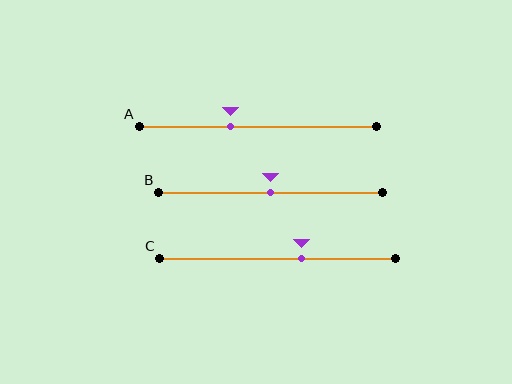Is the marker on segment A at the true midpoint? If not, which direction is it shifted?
No, the marker on segment A is shifted to the left by about 11% of the segment length.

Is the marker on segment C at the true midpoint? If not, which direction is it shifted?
No, the marker on segment C is shifted to the right by about 10% of the segment length.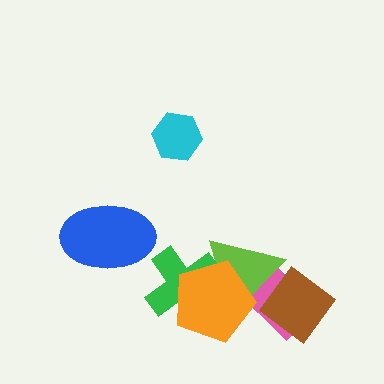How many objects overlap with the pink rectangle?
3 objects overlap with the pink rectangle.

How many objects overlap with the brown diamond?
2 objects overlap with the brown diamond.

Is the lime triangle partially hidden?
Yes, it is partially covered by another shape.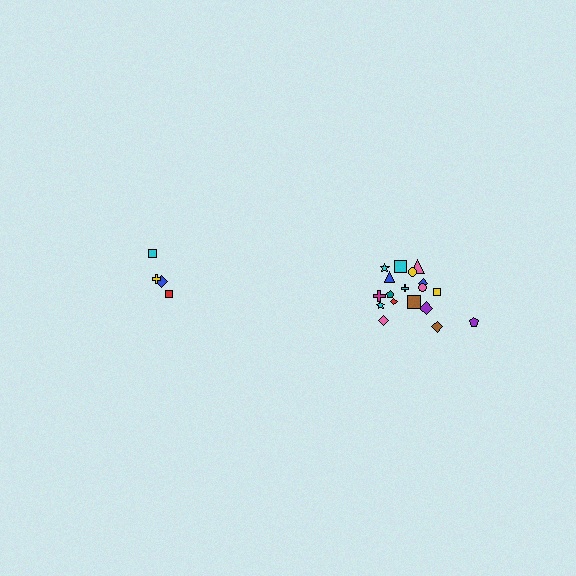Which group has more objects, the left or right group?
The right group.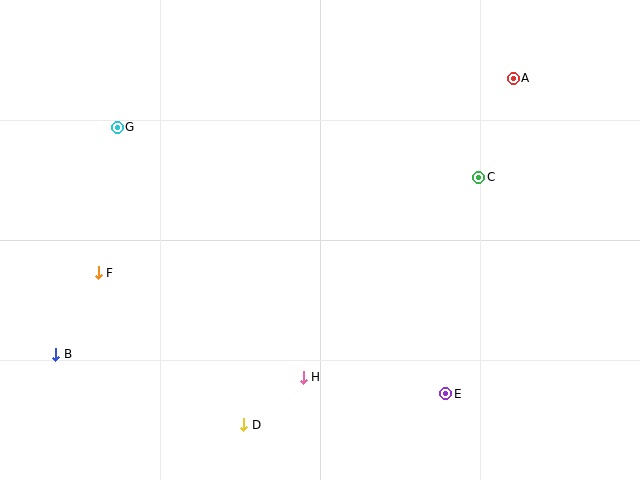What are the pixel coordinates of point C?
Point C is at (479, 177).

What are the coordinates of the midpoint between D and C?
The midpoint between D and C is at (361, 301).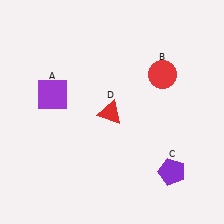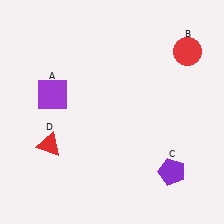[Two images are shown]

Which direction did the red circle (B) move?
The red circle (B) moved right.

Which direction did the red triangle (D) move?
The red triangle (D) moved left.